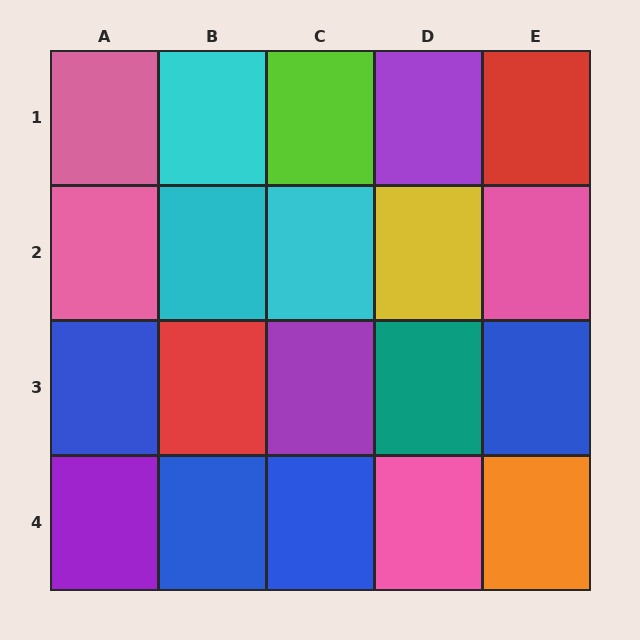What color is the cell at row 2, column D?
Yellow.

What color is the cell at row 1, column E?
Red.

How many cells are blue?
4 cells are blue.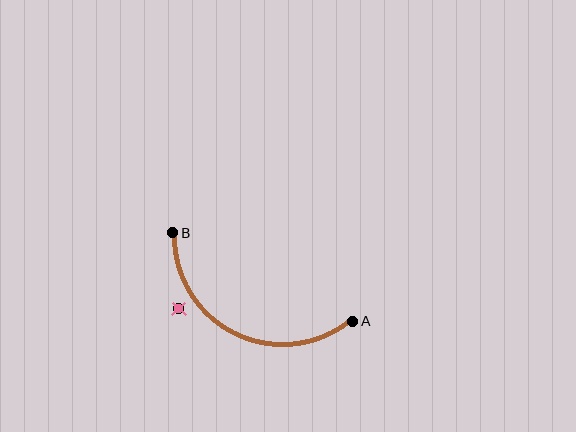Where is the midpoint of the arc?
The arc midpoint is the point on the curve farthest from the straight line joining A and B. It sits below that line.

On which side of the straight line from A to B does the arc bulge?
The arc bulges below the straight line connecting A and B.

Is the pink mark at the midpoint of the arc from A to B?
No — the pink mark does not lie on the arc at all. It sits slightly outside the curve.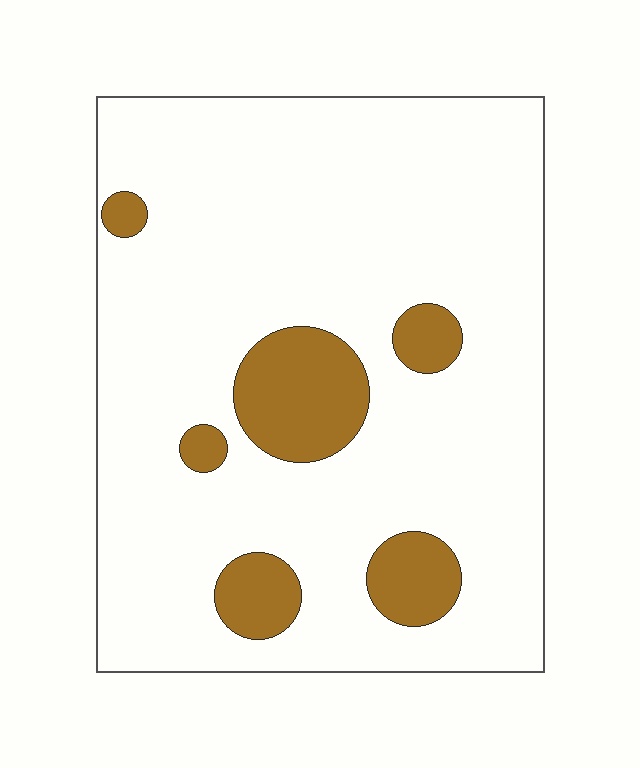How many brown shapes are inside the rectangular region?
6.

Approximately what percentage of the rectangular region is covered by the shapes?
Approximately 15%.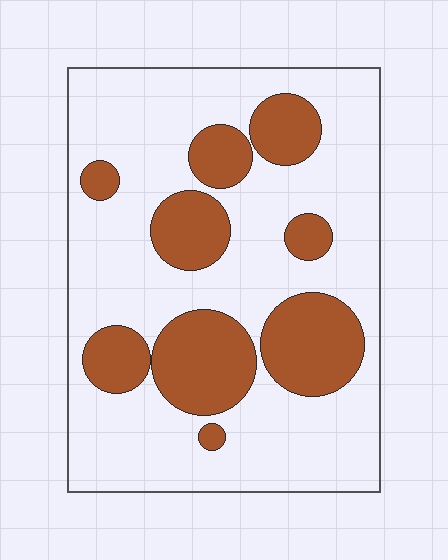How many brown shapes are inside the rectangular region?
9.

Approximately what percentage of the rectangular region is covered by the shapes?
Approximately 30%.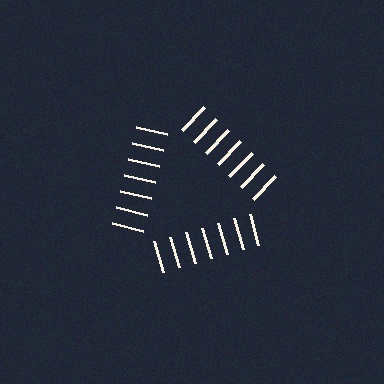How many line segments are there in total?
21 — 7 along each of the 3 edges.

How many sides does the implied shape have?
3 sides — the line-ends trace a triangle.